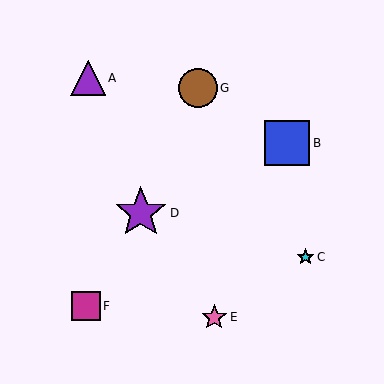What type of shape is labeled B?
Shape B is a blue square.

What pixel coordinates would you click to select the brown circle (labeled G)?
Click at (198, 88) to select the brown circle G.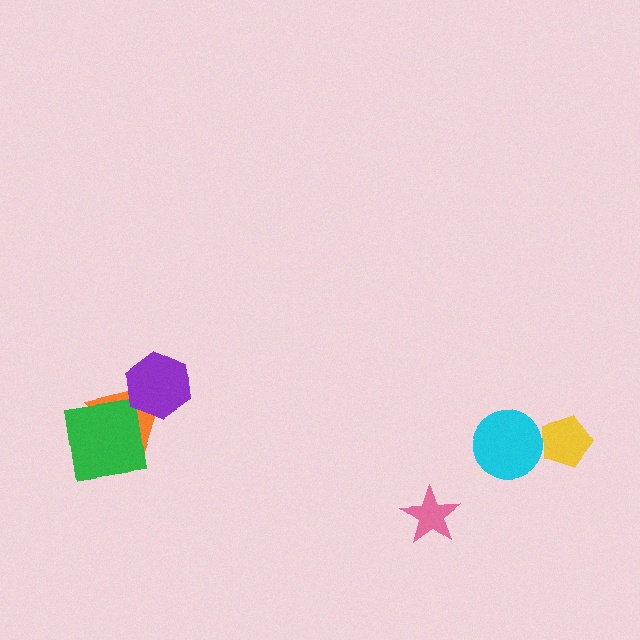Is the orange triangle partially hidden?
Yes, it is partially covered by another shape.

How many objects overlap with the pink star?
0 objects overlap with the pink star.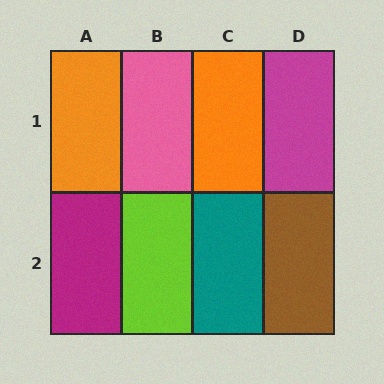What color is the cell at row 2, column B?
Lime.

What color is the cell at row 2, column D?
Brown.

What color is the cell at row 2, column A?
Magenta.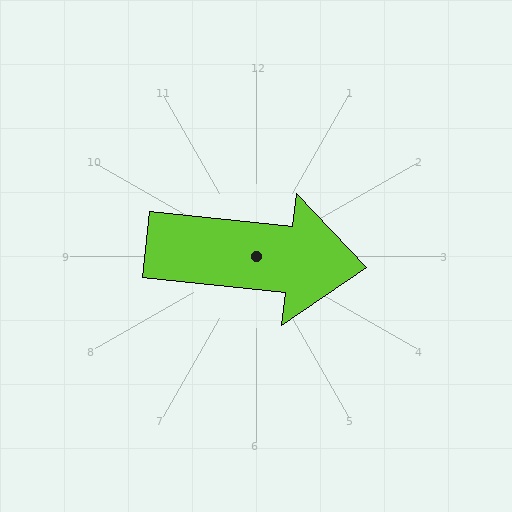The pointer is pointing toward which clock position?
Roughly 3 o'clock.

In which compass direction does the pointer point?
East.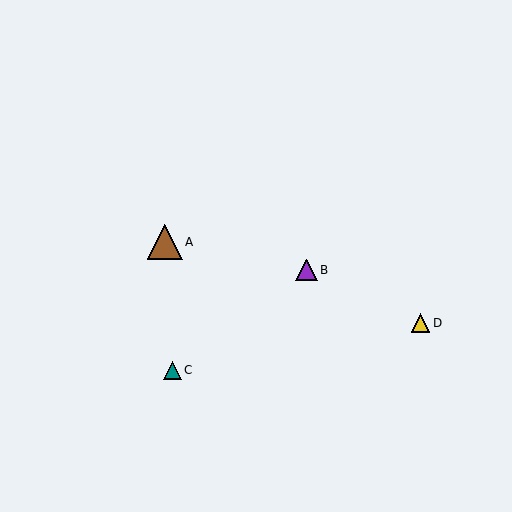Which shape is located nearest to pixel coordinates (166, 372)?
The teal triangle (labeled C) at (172, 370) is nearest to that location.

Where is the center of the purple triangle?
The center of the purple triangle is at (307, 270).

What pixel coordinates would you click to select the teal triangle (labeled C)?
Click at (172, 370) to select the teal triangle C.